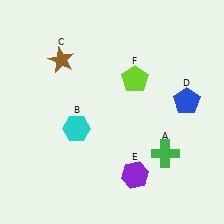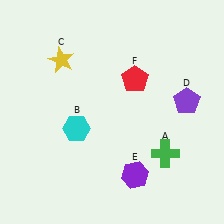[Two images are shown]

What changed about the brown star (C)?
In Image 1, C is brown. In Image 2, it changed to yellow.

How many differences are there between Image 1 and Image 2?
There are 3 differences between the two images.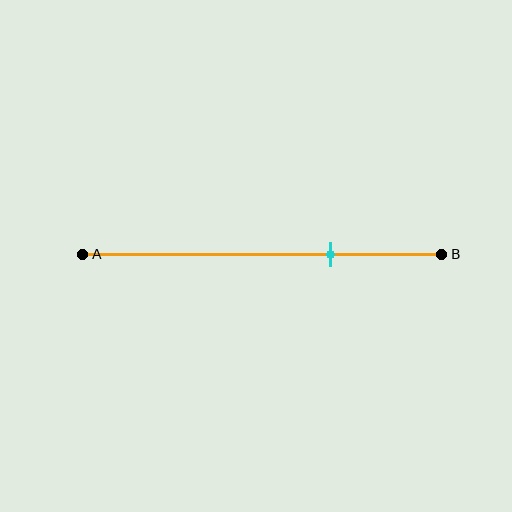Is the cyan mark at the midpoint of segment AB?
No, the mark is at about 70% from A, not at the 50% midpoint.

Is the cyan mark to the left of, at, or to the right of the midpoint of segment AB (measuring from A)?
The cyan mark is to the right of the midpoint of segment AB.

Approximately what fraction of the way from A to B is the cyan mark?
The cyan mark is approximately 70% of the way from A to B.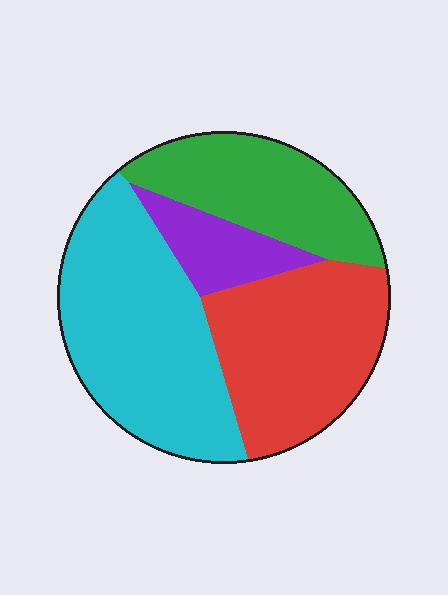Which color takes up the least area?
Purple, at roughly 10%.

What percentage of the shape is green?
Green covers 22% of the shape.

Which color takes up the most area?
Cyan, at roughly 40%.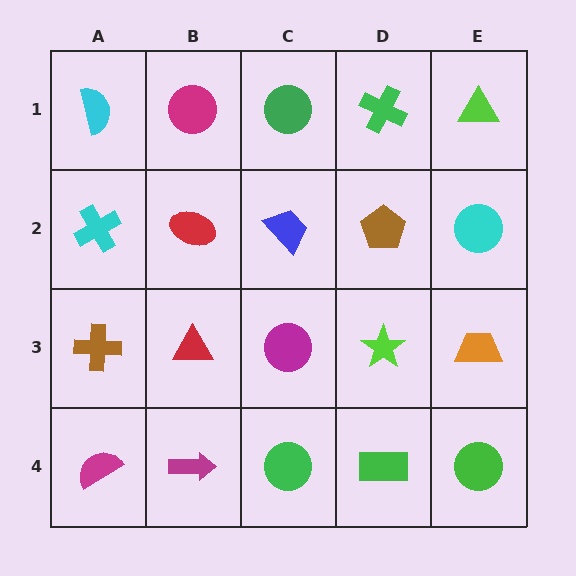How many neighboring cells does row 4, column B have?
3.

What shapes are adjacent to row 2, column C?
A green circle (row 1, column C), a magenta circle (row 3, column C), a red ellipse (row 2, column B), a brown pentagon (row 2, column D).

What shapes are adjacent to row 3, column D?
A brown pentagon (row 2, column D), a green rectangle (row 4, column D), a magenta circle (row 3, column C), an orange trapezoid (row 3, column E).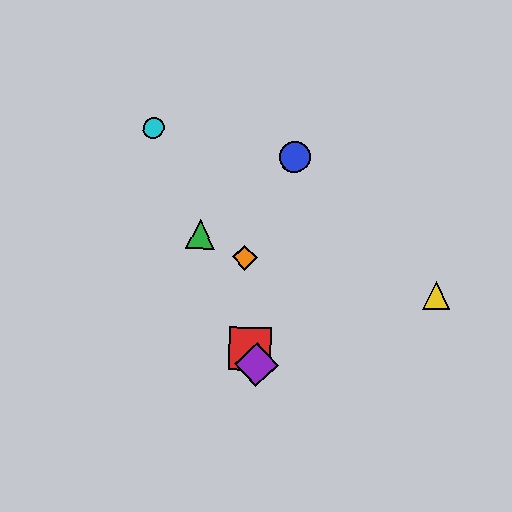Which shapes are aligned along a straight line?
The red square, the green triangle, the purple diamond, the cyan circle are aligned along a straight line.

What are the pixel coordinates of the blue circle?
The blue circle is at (295, 157).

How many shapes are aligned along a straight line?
4 shapes (the red square, the green triangle, the purple diamond, the cyan circle) are aligned along a straight line.